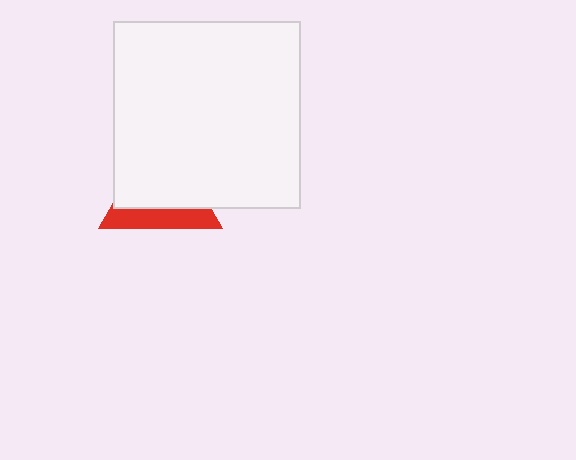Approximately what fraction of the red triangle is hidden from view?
Roughly 66% of the red triangle is hidden behind the white square.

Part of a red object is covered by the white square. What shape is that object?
It is a triangle.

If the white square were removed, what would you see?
You would see the complete red triangle.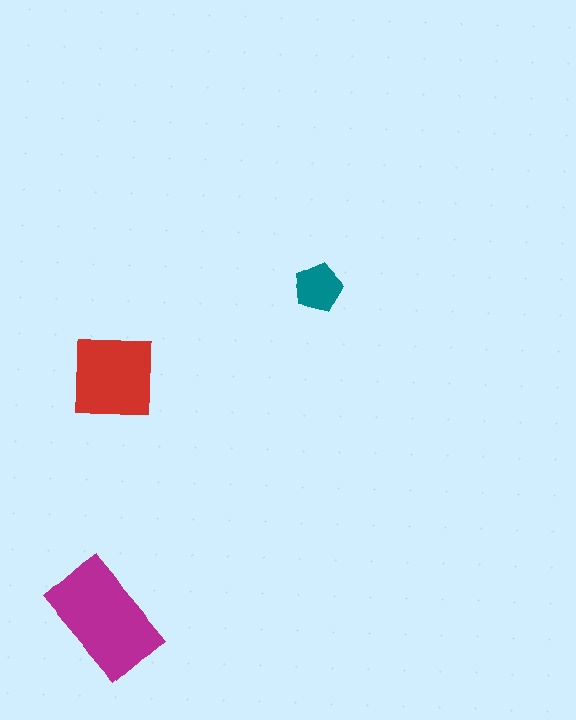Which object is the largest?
The magenta rectangle.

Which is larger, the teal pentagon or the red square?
The red square.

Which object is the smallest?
The teal pentagon.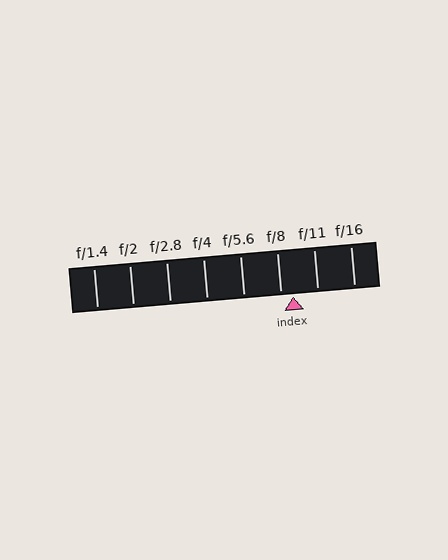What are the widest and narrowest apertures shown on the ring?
The widest aperture shown is f/1.4 and the narrowest is f/16.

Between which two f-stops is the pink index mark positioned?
The index mark is between f/8 and f/11.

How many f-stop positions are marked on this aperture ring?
There are 8 f-stop positions marked.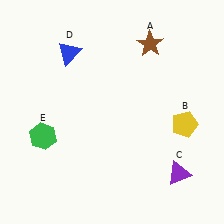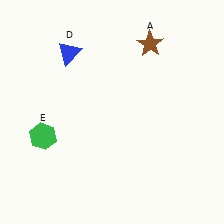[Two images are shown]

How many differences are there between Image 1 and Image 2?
There are 2 differences between the two images.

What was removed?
The yellow pentagon (B), the purple triangle (C) were removed in Image 2.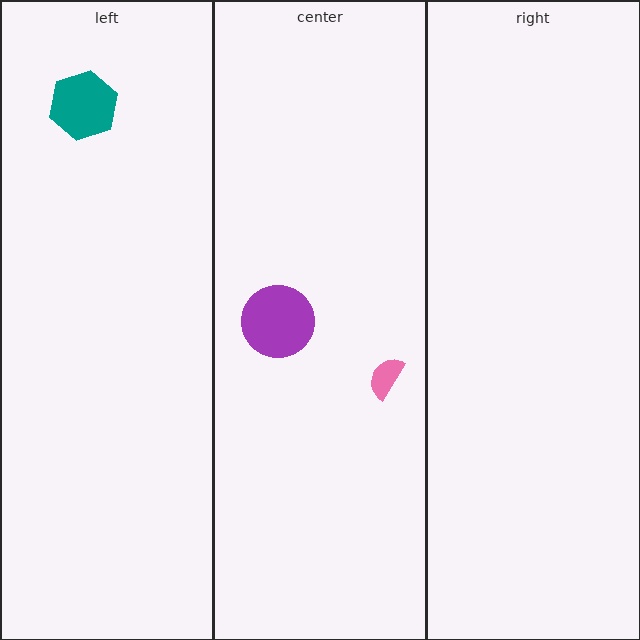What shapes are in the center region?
The pink semicircle, the purple circle.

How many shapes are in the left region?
1.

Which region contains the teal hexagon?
The left region.